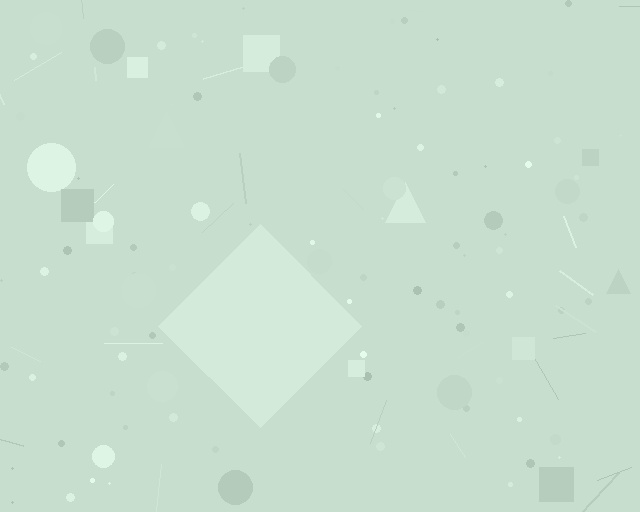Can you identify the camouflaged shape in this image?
The camouflaged shape is a diamond.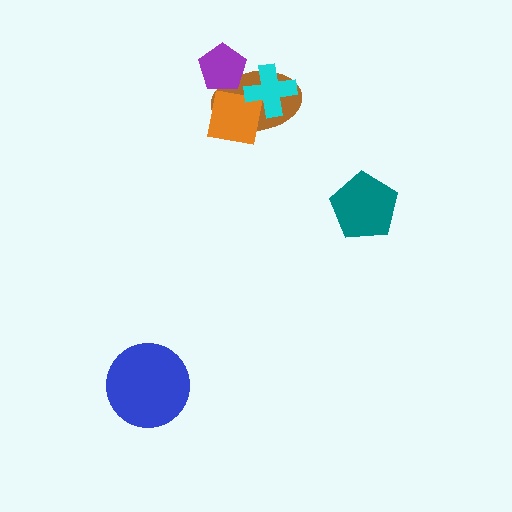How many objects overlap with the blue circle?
0 objects overlap with the blue circle.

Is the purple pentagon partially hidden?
No, no other shape covers it.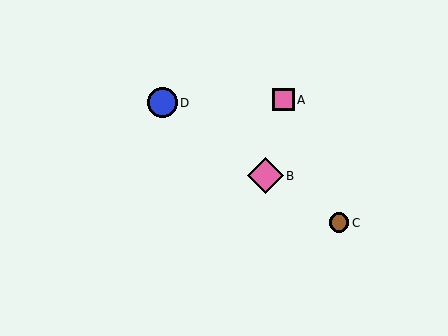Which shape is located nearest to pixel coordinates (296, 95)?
The pink square (labeled A) at (283, 100) is nearest to that location.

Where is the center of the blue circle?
The center of the blue circle is at (163, 103).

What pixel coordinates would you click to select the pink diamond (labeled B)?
Click at (265, 176) to select the pink diamond B.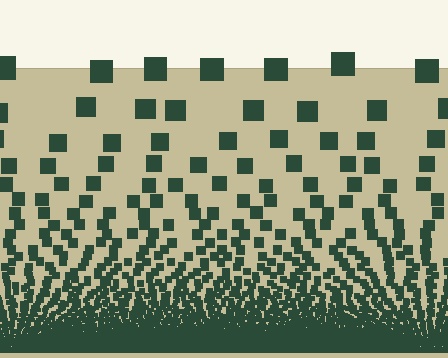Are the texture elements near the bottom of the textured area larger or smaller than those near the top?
Smaller. The gradient is inverted — elements near the bottom are smaller and denser.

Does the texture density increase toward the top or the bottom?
Density increases toward the bottom.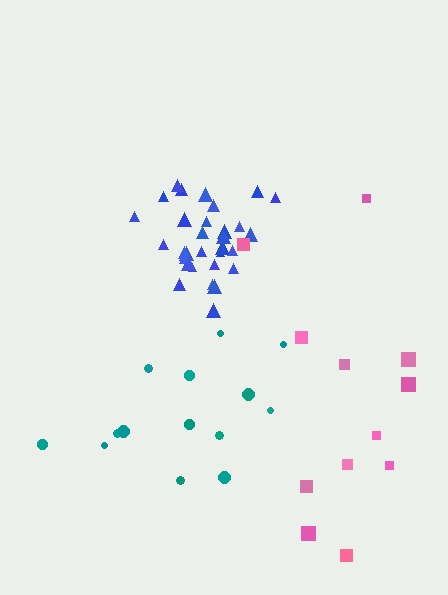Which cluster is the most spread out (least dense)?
Pink.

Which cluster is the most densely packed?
Blue.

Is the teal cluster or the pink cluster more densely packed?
Teal.